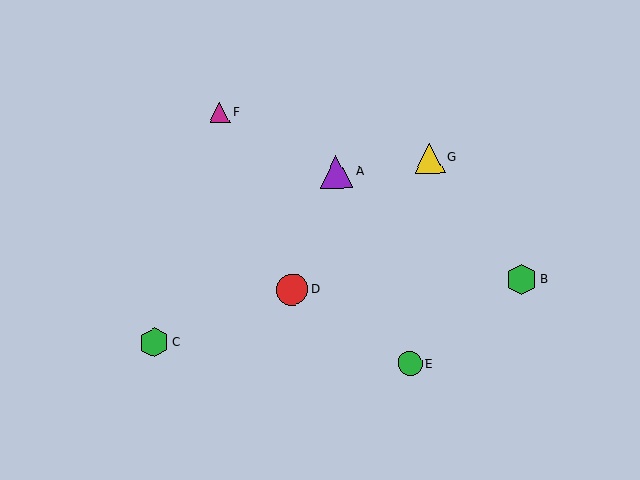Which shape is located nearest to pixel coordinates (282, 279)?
The red circle (labeled D) at (292, 289) is nearest to that location.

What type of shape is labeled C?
Shape C is a green hexagon.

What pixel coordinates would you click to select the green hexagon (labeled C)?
Click at (154, 343) to select the green hexagon C.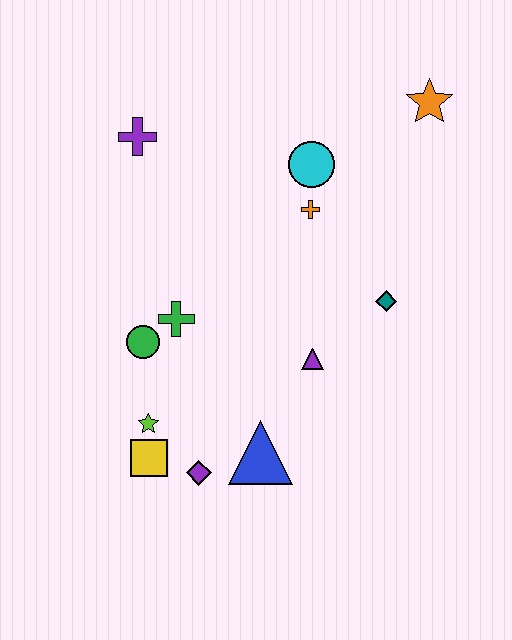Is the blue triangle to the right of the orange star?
No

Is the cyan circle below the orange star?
Yes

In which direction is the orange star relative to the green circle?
The orange star is to the right of the green circle.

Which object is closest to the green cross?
The green circle is closest to the green cross.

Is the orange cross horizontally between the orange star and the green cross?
Yes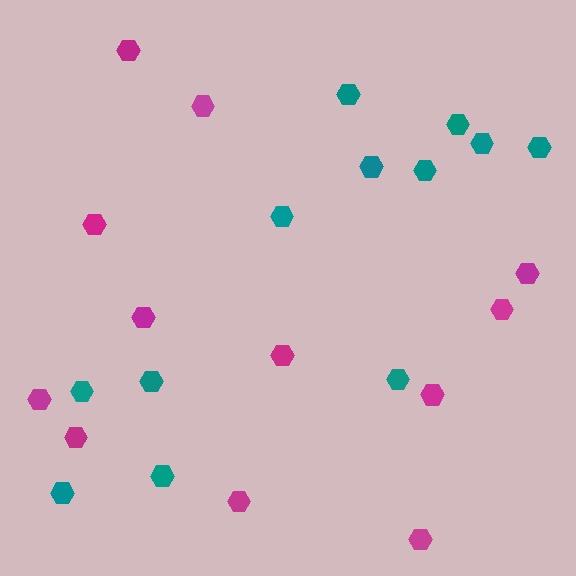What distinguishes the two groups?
There are 2 groups: one group of magenta hexagons (12) and one group of teal hexagons (12).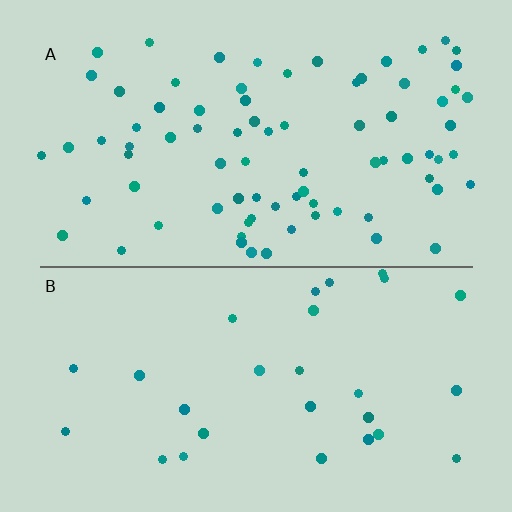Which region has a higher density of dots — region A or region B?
A (the top).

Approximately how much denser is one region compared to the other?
Approximately 2.8× — region A over region B.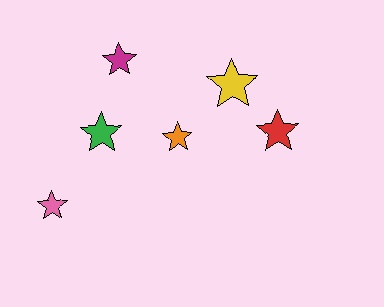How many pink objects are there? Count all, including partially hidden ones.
There is 1 pink object.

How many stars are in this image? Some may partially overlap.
There are 6 stars.